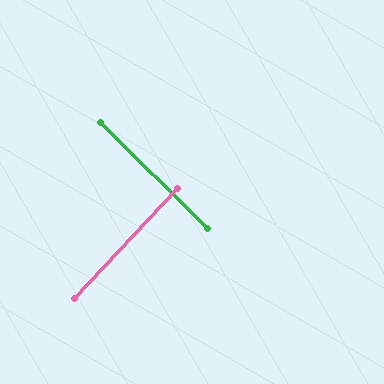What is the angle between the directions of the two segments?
Approximately 88 degrees.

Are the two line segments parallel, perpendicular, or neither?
Perpendicular — they meet at approximately 88°.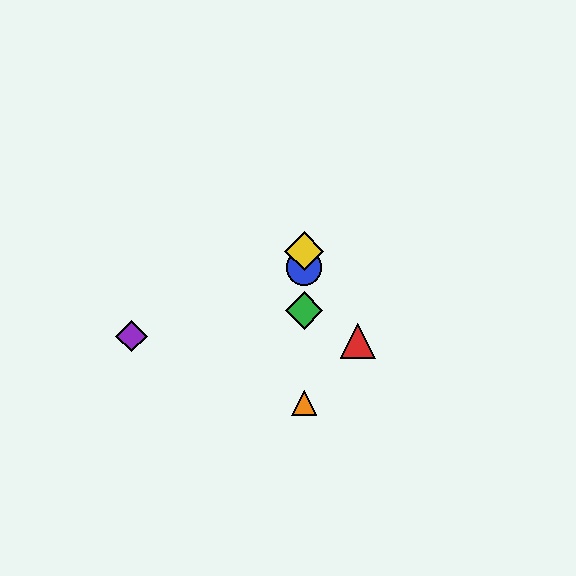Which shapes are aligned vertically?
The blue circle, the green diamond, the yellow diamond, the orange triangle are aligned vertically.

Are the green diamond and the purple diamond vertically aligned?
No, the green diamond is at x≈304 and the purple diamond is at x≈131.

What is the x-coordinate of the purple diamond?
The purple diamond is at x≈131.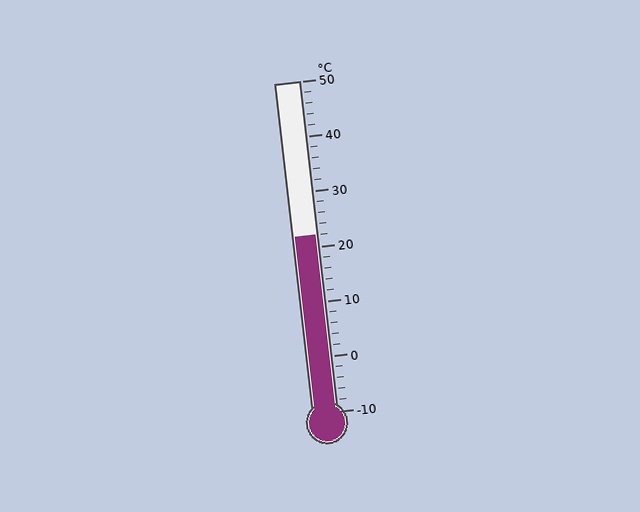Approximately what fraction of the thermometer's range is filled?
The thermometer is filled to approximately 55% of its range.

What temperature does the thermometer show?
The thermometer shows approximately 22°C.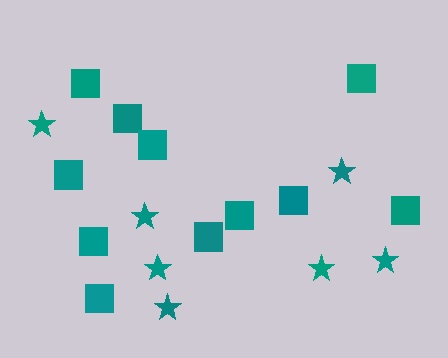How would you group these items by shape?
There are 2 groups: one group of stars (7) and one group of squares (11).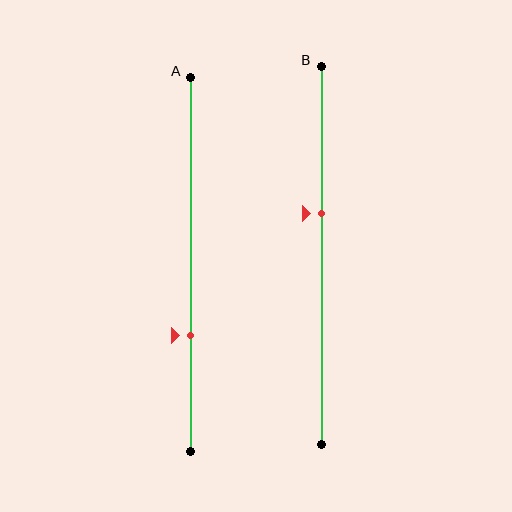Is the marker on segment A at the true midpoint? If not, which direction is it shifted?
No, the marker on segment A is shifted downward by about 19% of the segment length.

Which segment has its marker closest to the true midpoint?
Segment B has its marker closest to the true midpoint.